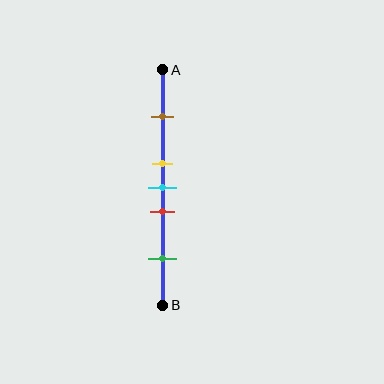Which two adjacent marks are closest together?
The yellow and cyan marks are the closest adjacent pair.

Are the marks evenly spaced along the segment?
No, the marks are not evenly spaced.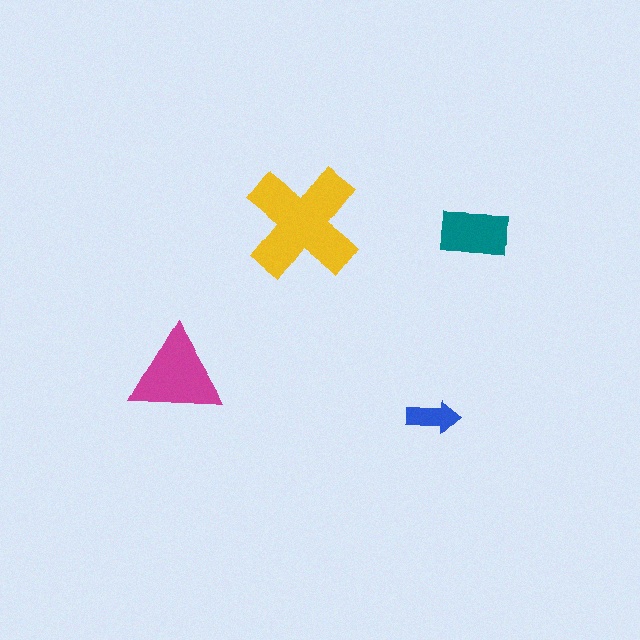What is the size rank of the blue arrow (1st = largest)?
4th.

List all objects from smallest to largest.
The blue arrow, the teal rectangle, the magenta triangle, the yellow cross.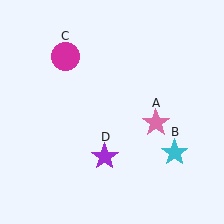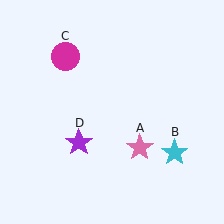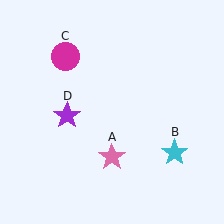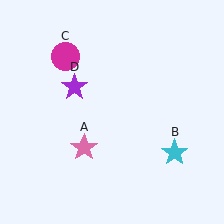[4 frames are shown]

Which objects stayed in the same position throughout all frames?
Cyan star (object B) and magenta circle (object C) remained stationary.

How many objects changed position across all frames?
2 objects changed position: pink star (object A), purple star (object D).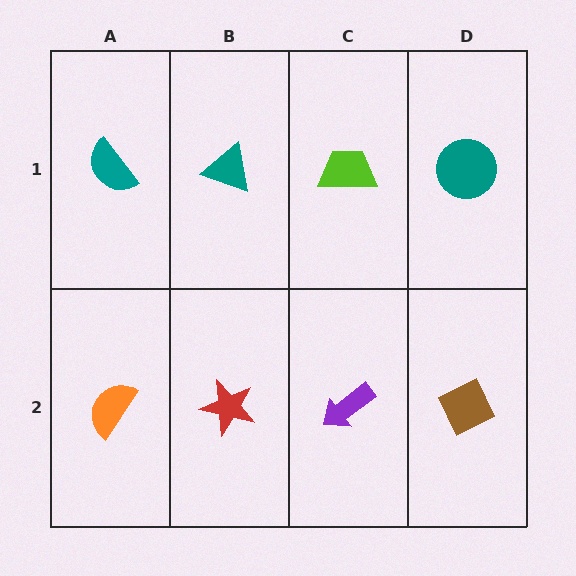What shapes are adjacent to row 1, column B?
A red star (row 2, column B), a teal semicircle (row 1, column A), a lime trapezoid (row 1, column C).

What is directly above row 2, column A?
A teal semicircle.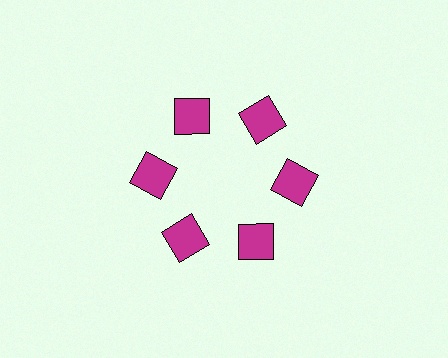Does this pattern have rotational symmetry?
Yes, this pattern has 6-fold rotational symmetry. It looks the same after rotating 60 degrees around the center.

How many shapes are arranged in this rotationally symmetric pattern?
There are 6 shapes, arranged in 6 groups of 1.